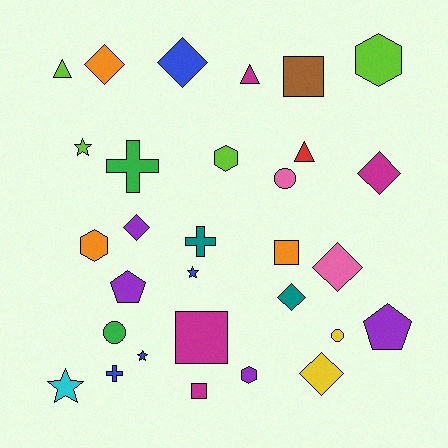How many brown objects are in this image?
There is 1 brown object.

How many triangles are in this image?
There are 3 triangles.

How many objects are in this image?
There are 30 objects.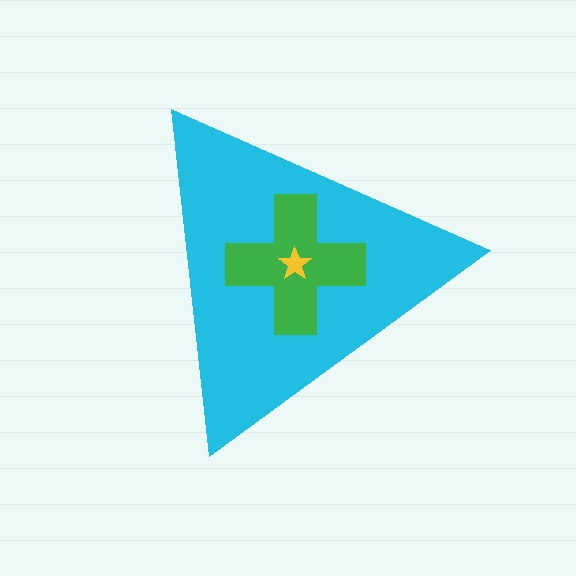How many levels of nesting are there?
3.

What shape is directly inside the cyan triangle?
The green cross.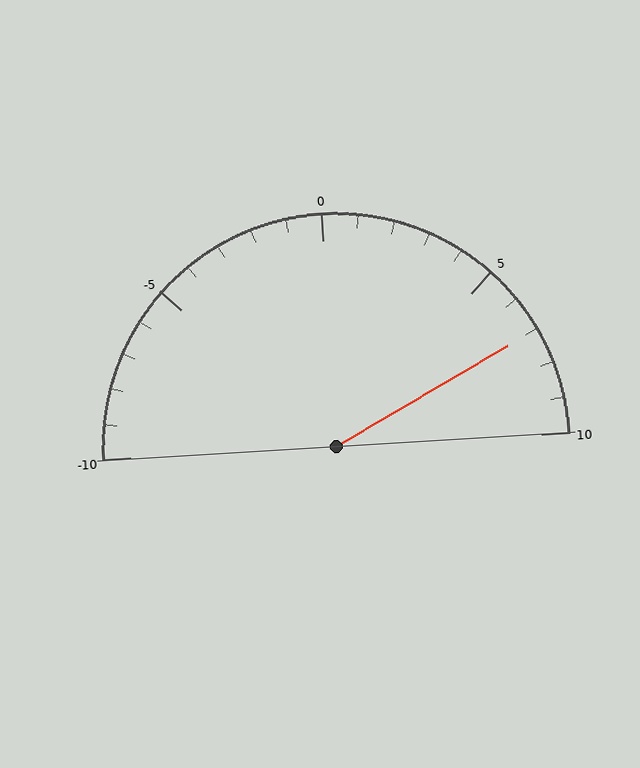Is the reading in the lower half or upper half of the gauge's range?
The reading is in the upper half of the range (-10 to 10).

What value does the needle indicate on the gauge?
The needle indicates approximately 7.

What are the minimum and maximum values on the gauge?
The gauge ranges from -10 to 10.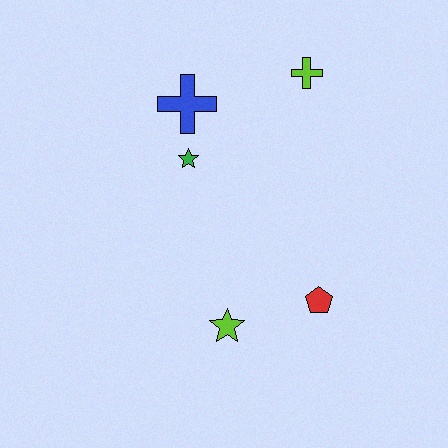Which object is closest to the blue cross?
The green star is closest to the blue cross.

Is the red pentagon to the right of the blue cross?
Yes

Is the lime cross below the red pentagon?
No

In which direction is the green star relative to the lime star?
The green star is above the lime star.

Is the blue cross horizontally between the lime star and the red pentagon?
No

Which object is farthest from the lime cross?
The lime star is farthest from the lime cross.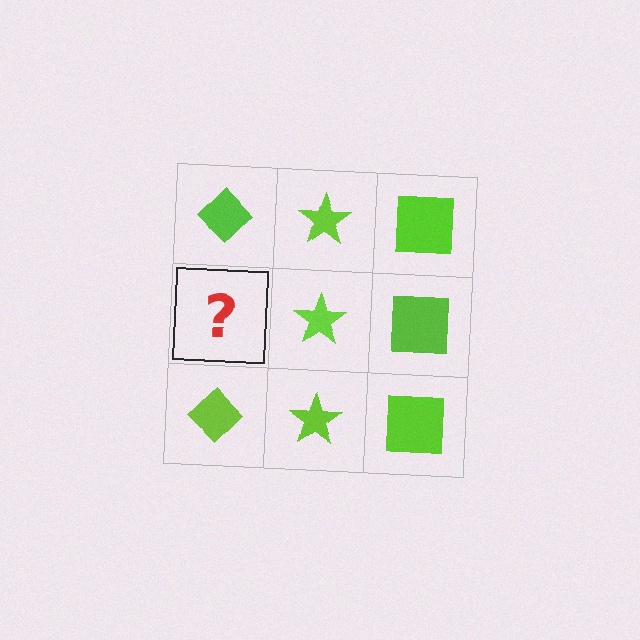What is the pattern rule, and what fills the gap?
The rule is that each column has a consistent shape. The gap should be filled with a lime diamond.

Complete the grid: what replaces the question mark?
The question mark should be replaced with a lime diamond.